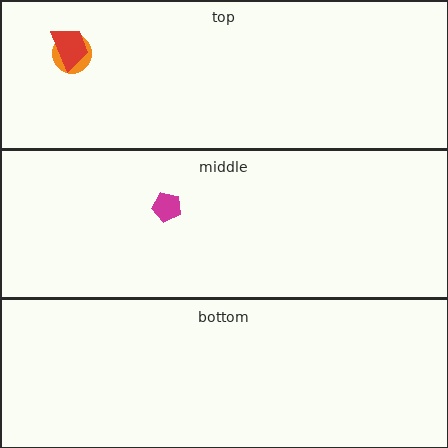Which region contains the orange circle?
The top region.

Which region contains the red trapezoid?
The top region.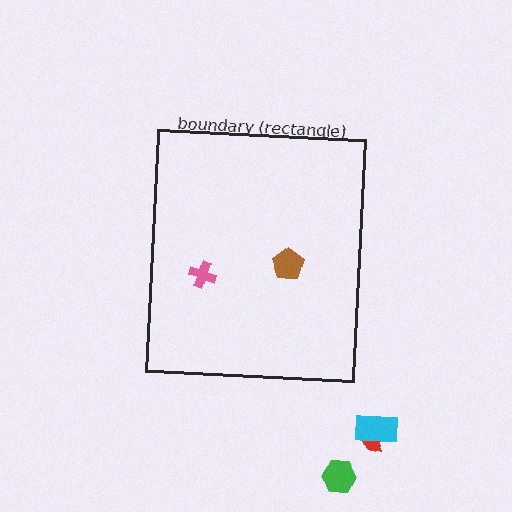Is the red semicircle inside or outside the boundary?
Outside.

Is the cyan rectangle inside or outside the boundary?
Outside.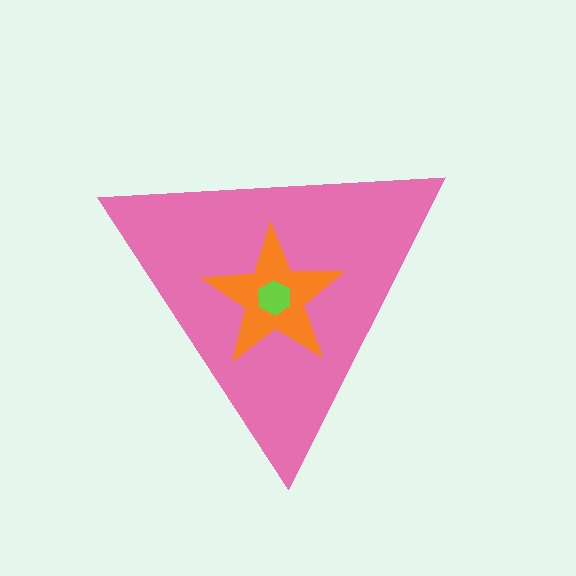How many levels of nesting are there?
3.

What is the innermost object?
The lime hexagon.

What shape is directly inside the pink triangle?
The orange star.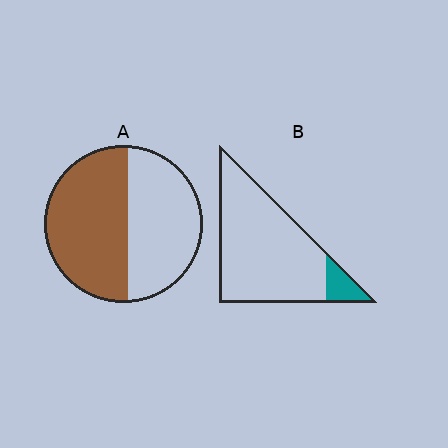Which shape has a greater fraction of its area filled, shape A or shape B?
Shape A.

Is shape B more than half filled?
No.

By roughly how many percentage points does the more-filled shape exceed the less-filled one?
By roughly 45 percentage points (A over B).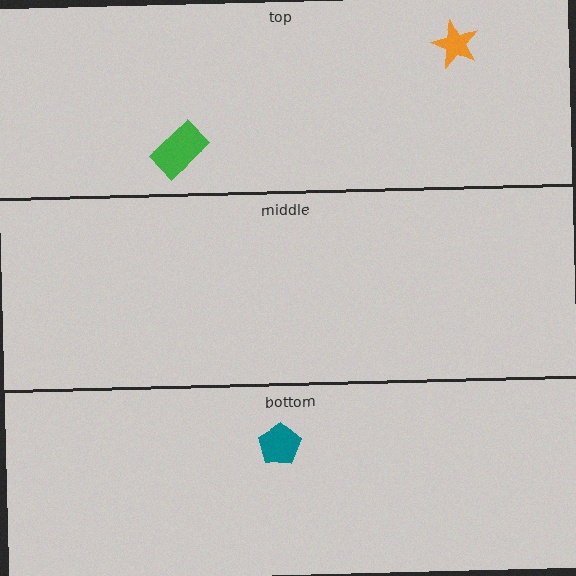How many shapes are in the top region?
2.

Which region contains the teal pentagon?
The bottom region.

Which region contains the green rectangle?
The top region.